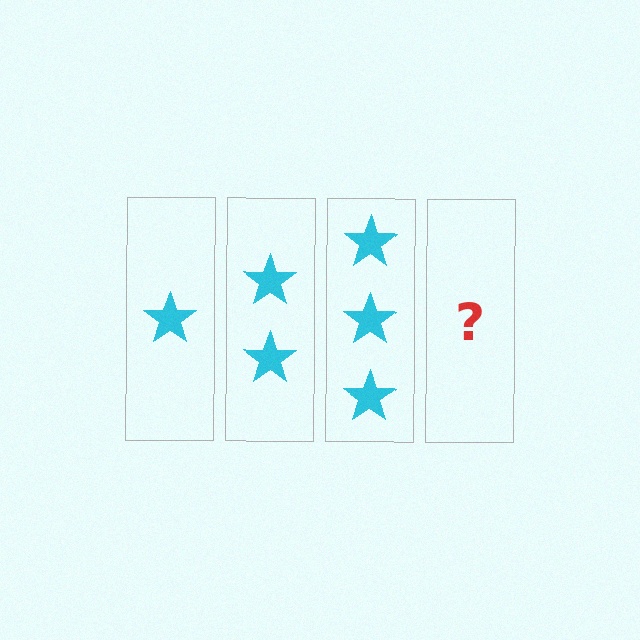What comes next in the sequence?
The next element should be 4 stars.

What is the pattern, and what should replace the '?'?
The pattern is that each step adds one more star. The '?' should be 4 stars.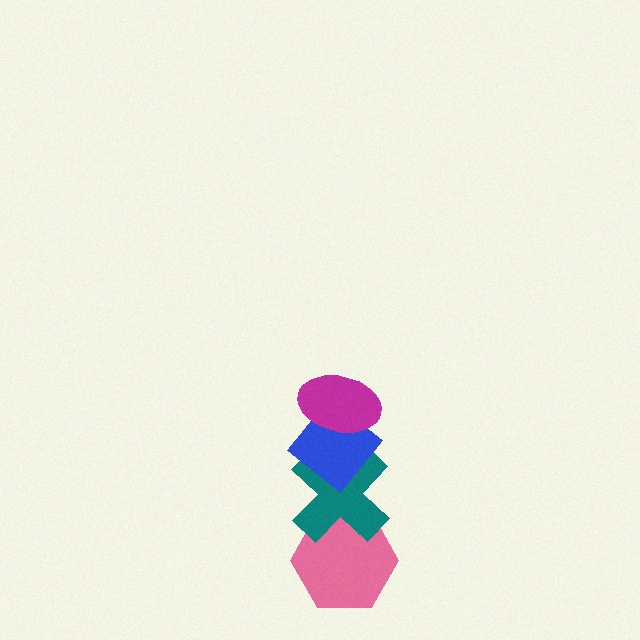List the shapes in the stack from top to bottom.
From top to bottom: the magenta ellipse, the blue diamond, the teal cross, the pink hexagon.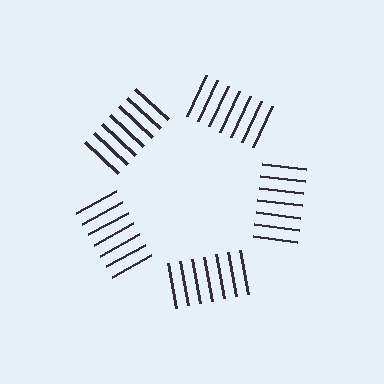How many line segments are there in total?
35 — 7 along each of the 5 edges.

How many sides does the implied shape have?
5 sides — the line-ends trace a pentagon.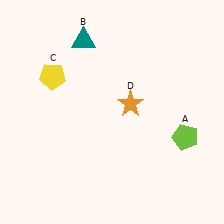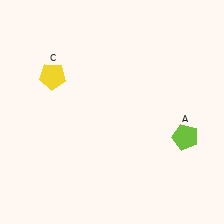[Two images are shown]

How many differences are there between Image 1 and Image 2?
There are 2 differences between the two images.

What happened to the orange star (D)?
The orange star (D) was removed in Image 2. It was in the top-right area of Image 1.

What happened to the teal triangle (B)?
The teal triangle (B) was removed in Image 2. It was in the top-left area of Image 1.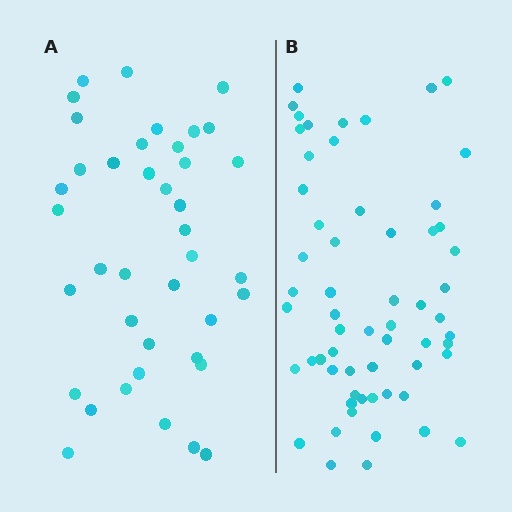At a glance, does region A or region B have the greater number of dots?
Region B (the right region) has more dots.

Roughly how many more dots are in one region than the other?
Region B has approximately 20 more dots than region A.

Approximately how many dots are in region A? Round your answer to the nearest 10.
About 40 dots.